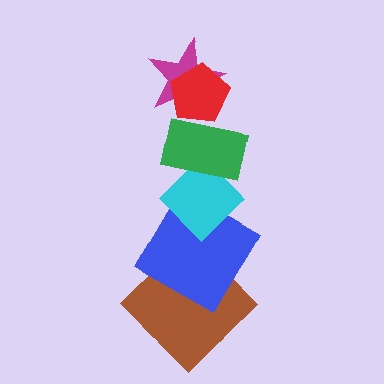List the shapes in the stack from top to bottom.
From top to bottom: the red pentagon, the magenta star, the green rectangle, the cyan diamond, the blue diamond, the brown diamond.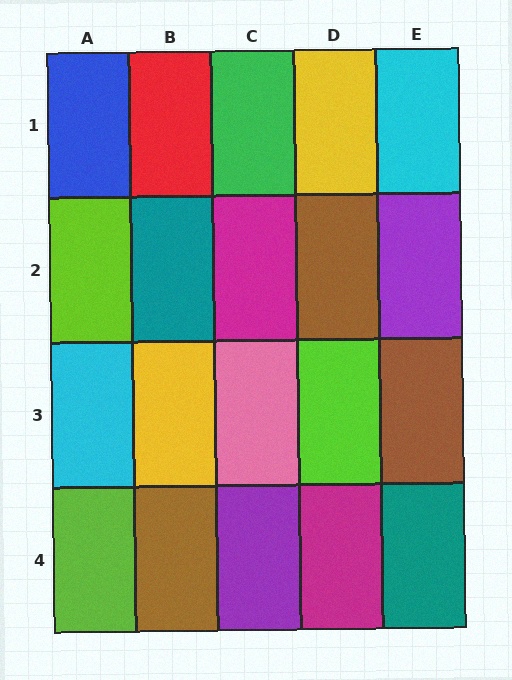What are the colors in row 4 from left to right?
Lime, brown, purple, magenta, teal.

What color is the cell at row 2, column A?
Lime.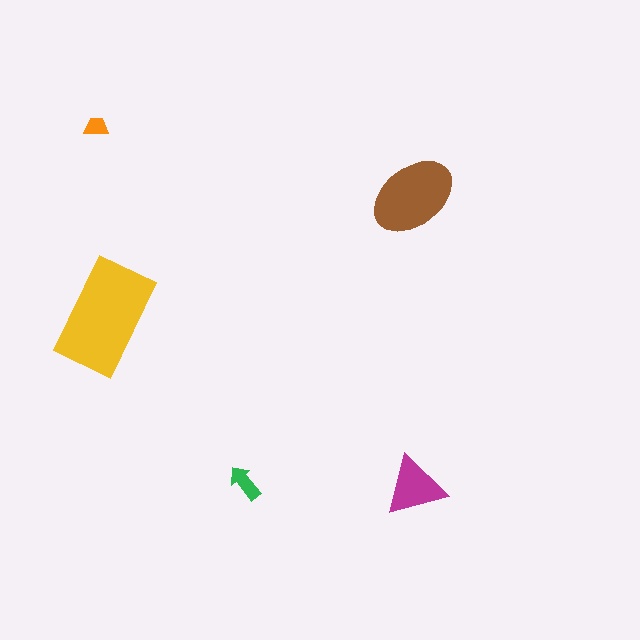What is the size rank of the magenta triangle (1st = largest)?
3rd.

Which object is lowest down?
The magenta triangle is bottommost.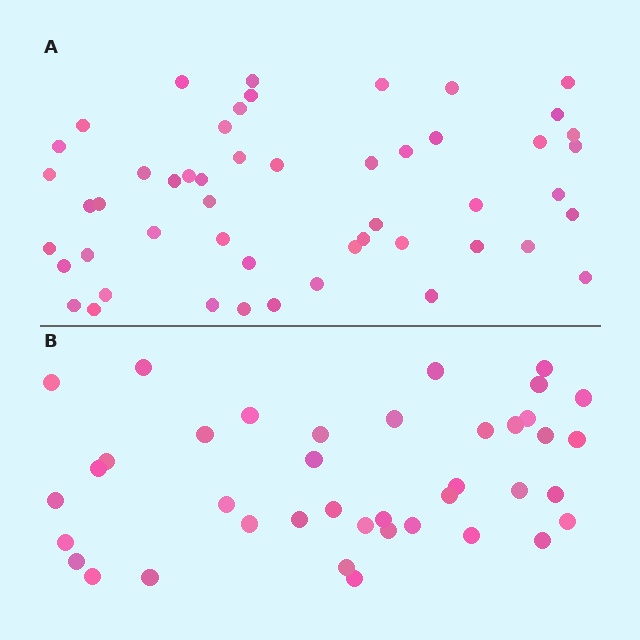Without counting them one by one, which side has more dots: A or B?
Region A (the top region) has more dots.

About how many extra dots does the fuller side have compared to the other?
Region A has roughly 12 or so more dots than region B.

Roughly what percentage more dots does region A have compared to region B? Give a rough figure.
About 30% more.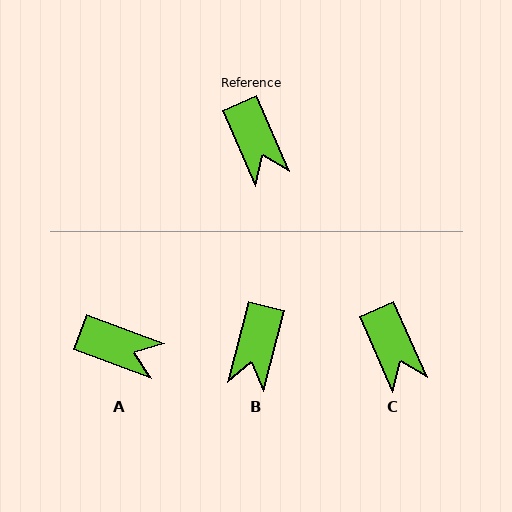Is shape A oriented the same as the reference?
No, it is off by about 46 degrees.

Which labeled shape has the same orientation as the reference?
C.